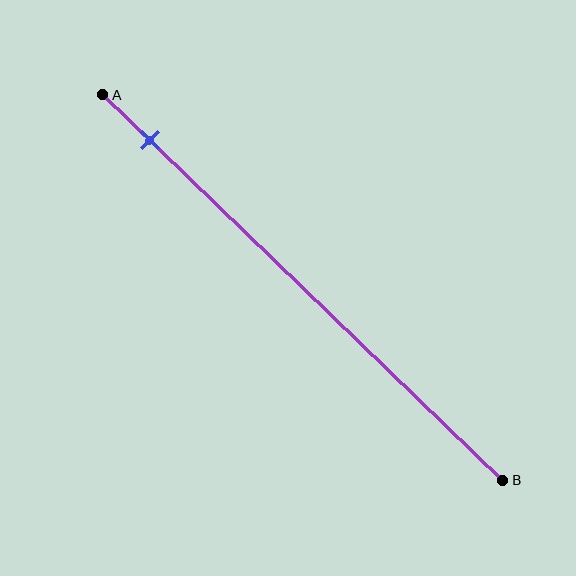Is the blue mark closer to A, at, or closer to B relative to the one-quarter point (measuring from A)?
The blue mark is closer to point A than the one-quarter point of segment AB.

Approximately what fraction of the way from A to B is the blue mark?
The blue mark is approximately 10% of the way from A to B.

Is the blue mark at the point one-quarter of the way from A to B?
No, the mark is at about 10% from A, not at the 25% one-quarter point.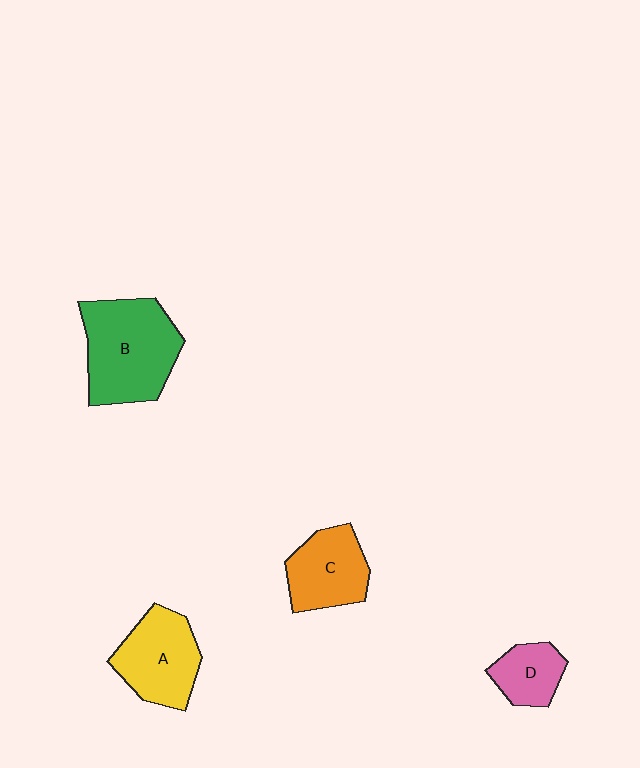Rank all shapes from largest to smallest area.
From largest to smallest: B (green), A (yellow), C (orange), D (pink).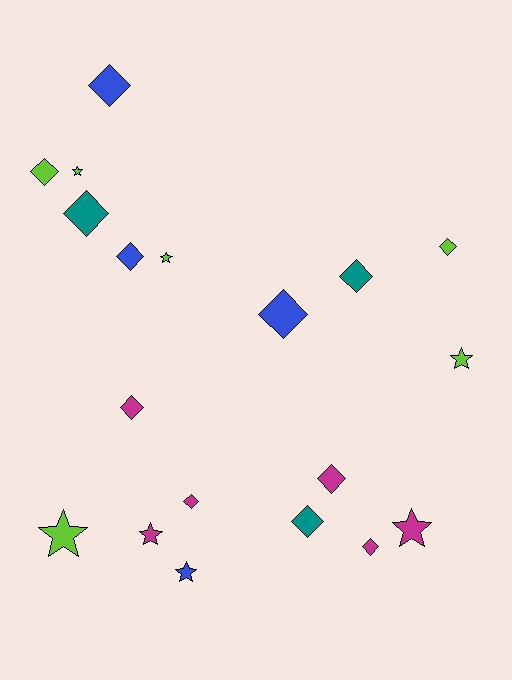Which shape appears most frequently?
Diamond, with 12 objects.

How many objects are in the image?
There are 19 objects.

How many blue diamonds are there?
There are 3 blue diamonds.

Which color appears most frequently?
Lime, with 6 objects.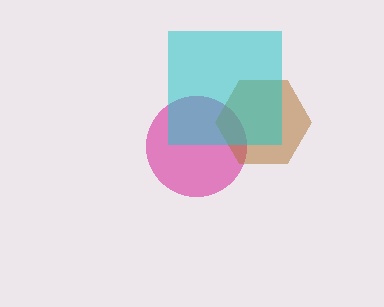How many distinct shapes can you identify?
There are 3 distinct shapes: a magenta circle, a brown hexagon, a cyan square.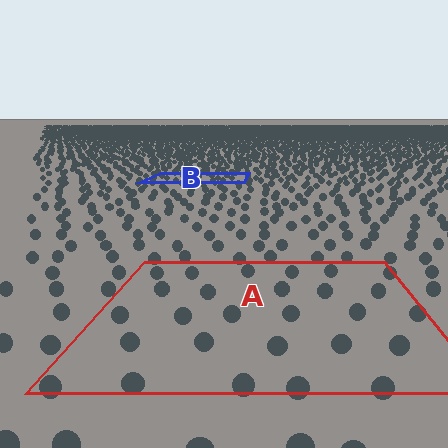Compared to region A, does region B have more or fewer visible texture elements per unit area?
Region B has more texture elements per unit area — they are packed more densely because it is farther away.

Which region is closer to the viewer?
Region A is closer. The texture elements there are larger and more spread out.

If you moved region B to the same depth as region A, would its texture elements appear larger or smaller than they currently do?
They would appear larger. At a closer depth, the same texture elements are projected at a bigger on-screen size.